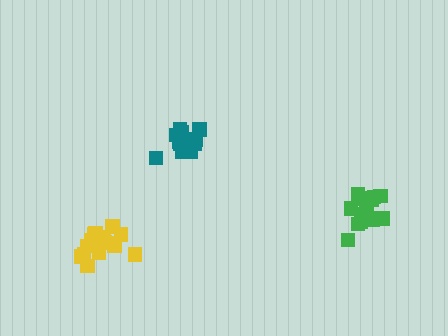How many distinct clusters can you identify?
There are 3 distinct clusters.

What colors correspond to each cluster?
The clusters are colored: green, teal, yellow.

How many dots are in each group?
Group 1: 15 dots, Group 2: 14 dots, Group 3: 17 dots (46 total).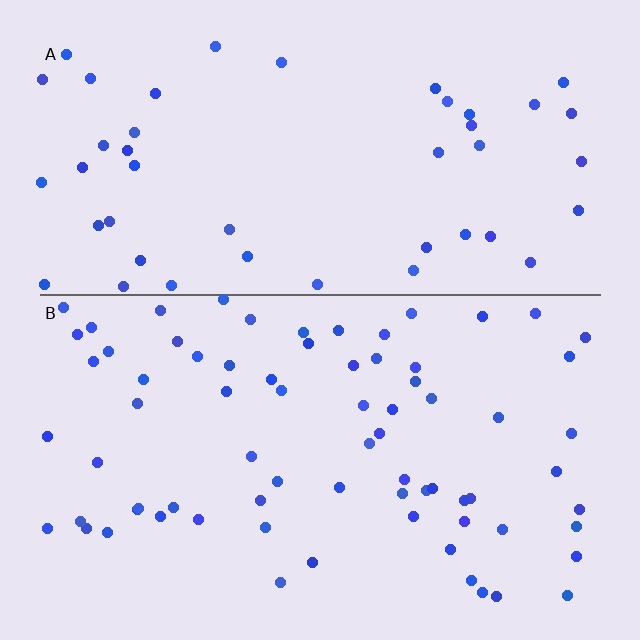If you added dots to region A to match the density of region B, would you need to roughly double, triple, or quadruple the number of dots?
Approximately double.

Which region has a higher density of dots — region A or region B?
B (the bottom).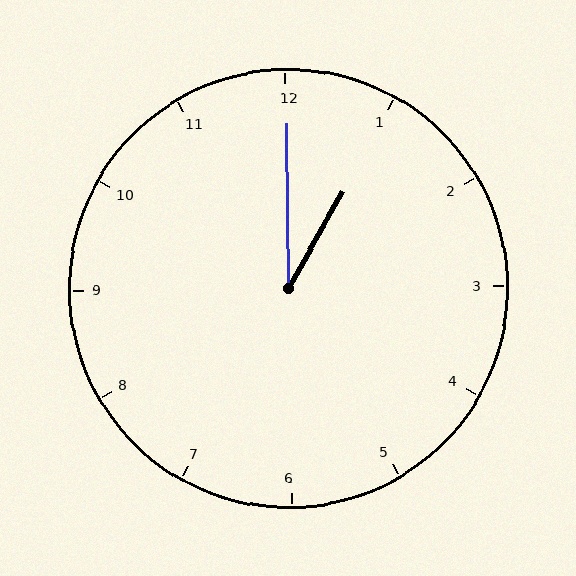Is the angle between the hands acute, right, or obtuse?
It is acute.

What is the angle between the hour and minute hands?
Approximately 30 degrees.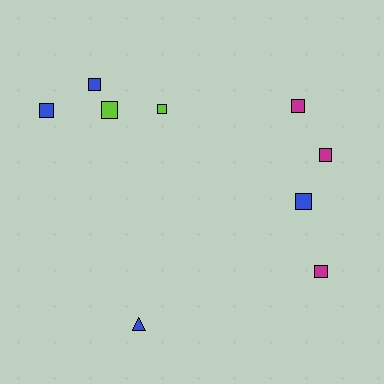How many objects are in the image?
There are 9 objects.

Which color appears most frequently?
Blue, with 4 objects.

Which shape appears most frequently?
Square, with 8 objects.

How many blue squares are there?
There are 3 blue squares.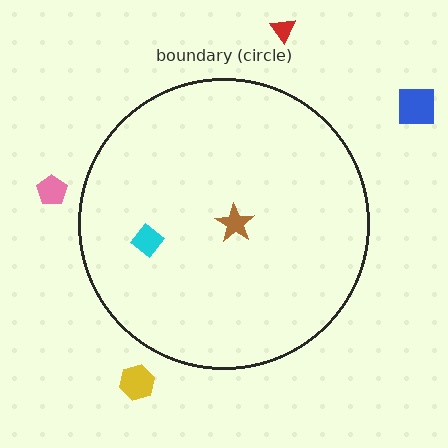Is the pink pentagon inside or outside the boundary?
Outside.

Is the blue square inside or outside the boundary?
Outside.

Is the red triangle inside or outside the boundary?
Outside.